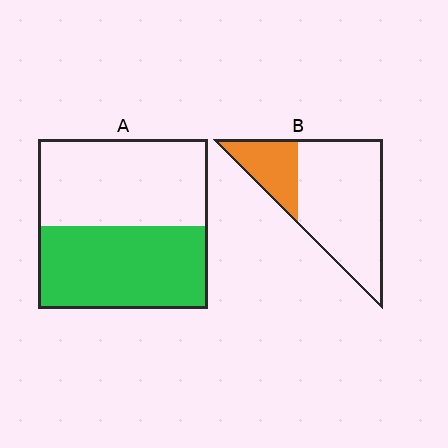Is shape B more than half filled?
No.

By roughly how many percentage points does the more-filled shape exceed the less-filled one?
By roughly 25 percentage points (A over B).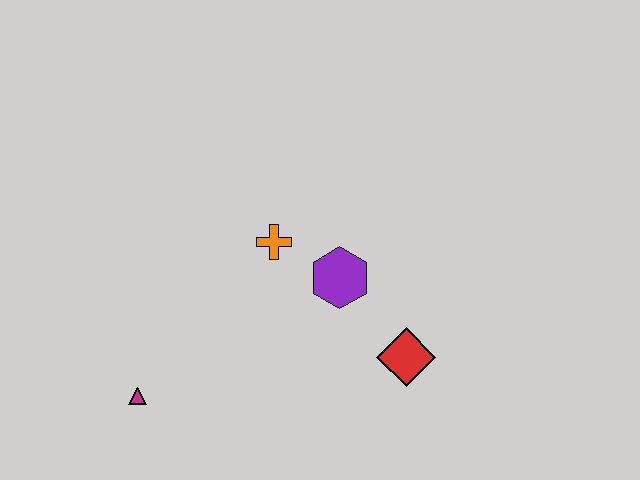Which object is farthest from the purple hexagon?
The magenta triangle is farthest from the purple hexagon.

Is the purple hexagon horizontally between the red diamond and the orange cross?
Yes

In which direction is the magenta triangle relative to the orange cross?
The magenta triangle is below the orange cross.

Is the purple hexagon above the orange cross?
No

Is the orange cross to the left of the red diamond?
Yes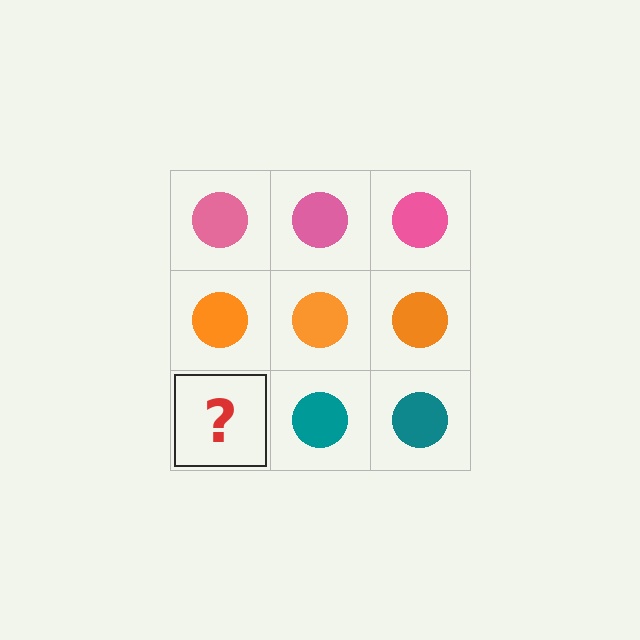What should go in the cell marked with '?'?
The missing cell should contain a teal circle.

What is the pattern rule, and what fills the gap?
The rule is that each row has a consistent color. The gap should be filled with a teal circle.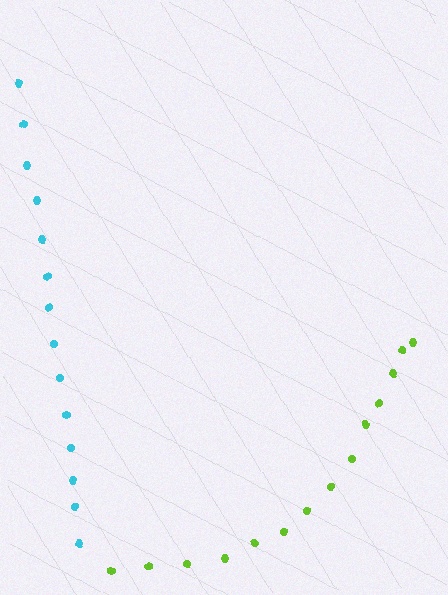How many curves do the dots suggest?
There are 2 distinct paths.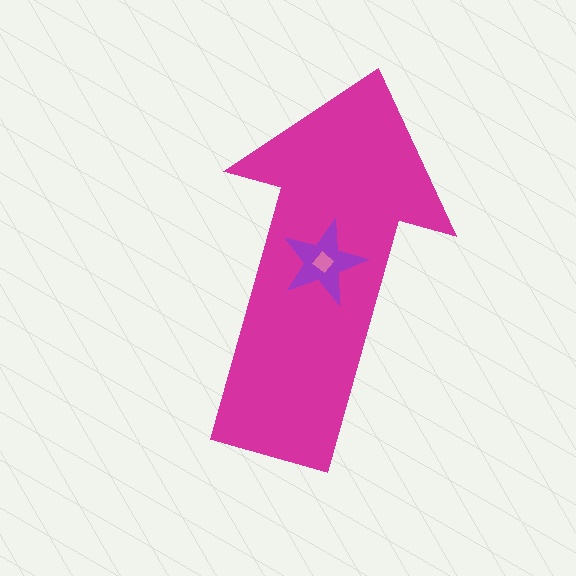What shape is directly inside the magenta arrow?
The purple star.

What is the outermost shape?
The magenta arrow.